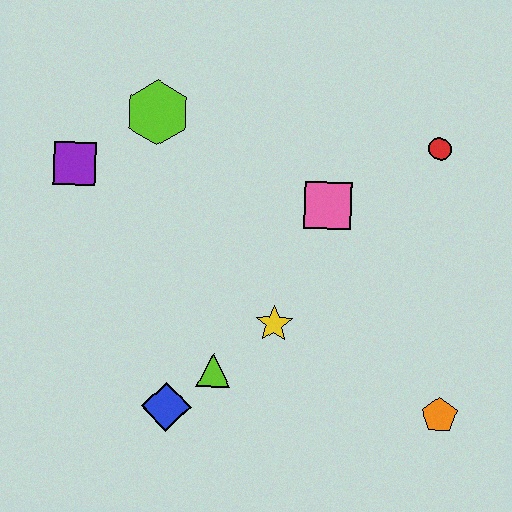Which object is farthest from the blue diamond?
The red circle is farthest from the blue diamond.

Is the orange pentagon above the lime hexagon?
No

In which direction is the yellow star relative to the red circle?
The yellow star is below the red circle.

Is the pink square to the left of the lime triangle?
No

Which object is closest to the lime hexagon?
The purple square is closest to the lime hexagon.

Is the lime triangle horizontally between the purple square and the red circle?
Yes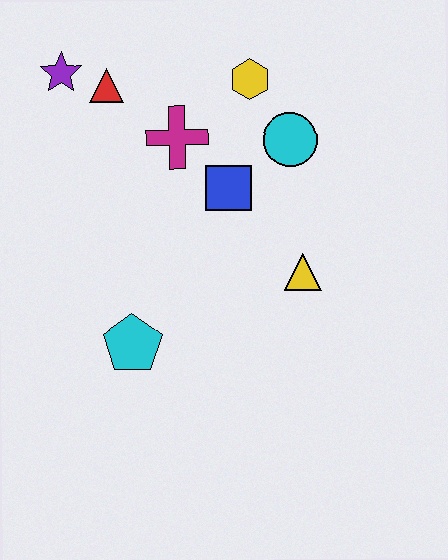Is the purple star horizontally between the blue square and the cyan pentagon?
No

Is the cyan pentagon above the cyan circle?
No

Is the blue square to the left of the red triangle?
No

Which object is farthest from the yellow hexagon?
The cyan pentagon is farthest from the yellow hexagon.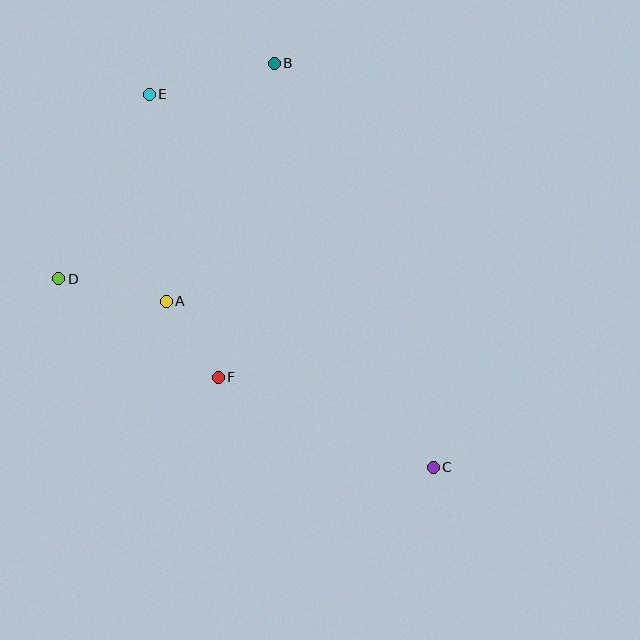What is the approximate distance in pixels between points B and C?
The distance between B and C is approximately 434 pixels.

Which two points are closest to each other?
Points A and F are closest to each other.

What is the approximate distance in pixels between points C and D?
The distance between C and D is approximately 419 pixels.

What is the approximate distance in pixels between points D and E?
The distance between D and E is approximately 205 pixels.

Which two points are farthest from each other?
Points C and E are farthest from each other.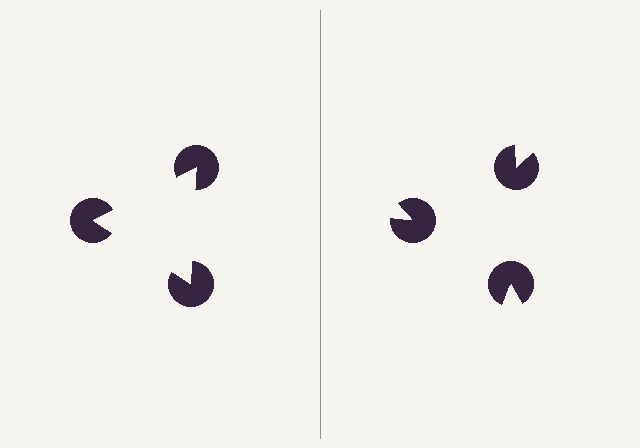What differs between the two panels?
The pac-man discs are positioned identically on both sides; only the wedge orientations differ. On the left they align to a triangle; on the right they are misaligned.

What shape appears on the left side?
An illusory triangle.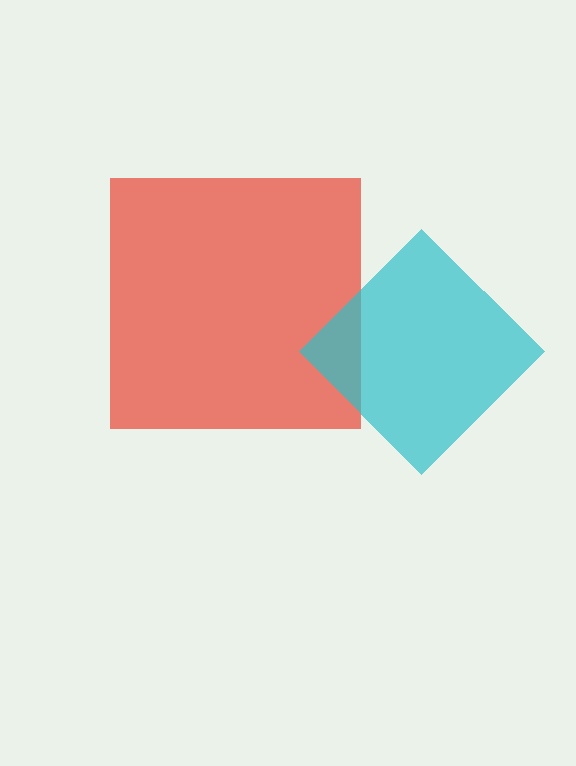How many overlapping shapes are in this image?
There are 2 overlapping shapes in the image.